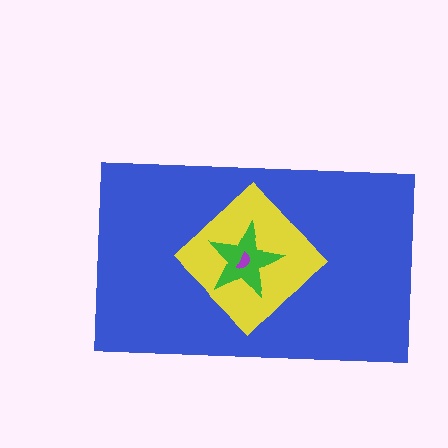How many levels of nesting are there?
4.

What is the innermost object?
The purple semicircle.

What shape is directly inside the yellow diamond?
The green star.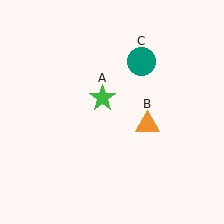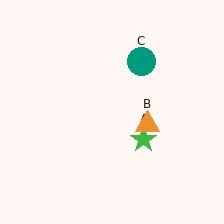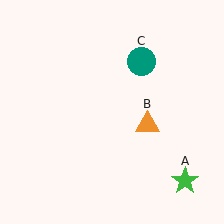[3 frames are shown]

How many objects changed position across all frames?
1 object changed position: green star (object A).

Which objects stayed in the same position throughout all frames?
Orange triangle (object B) and teal circle (object C) remained stationary.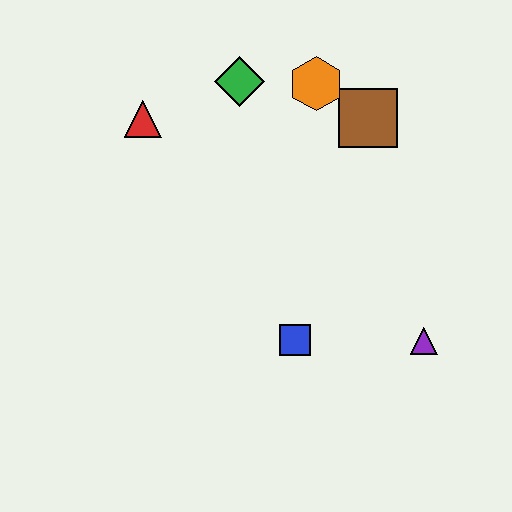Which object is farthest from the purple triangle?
The red triangle is farthest from the purple triangle.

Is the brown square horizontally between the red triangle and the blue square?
No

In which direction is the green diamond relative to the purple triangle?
The green diamond is above the purple triangle.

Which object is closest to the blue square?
The purple triangle is closest to the blue square.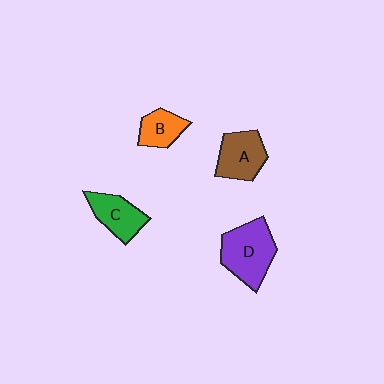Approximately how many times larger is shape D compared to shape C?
Approximately 1.5 times.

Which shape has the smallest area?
Shape B (orange).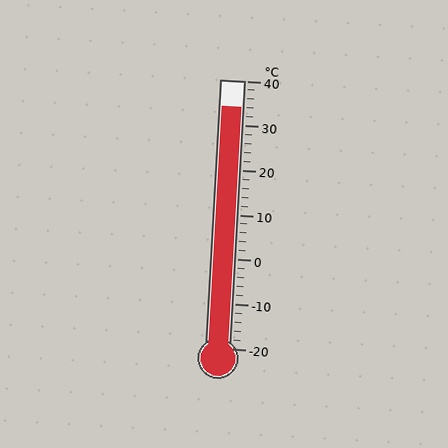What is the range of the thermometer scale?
The thermometer scale ranges from -20°C to 40°C.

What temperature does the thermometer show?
The thermometer shows approximately 34°C.